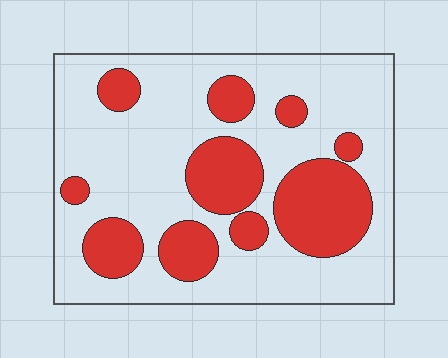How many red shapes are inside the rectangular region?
10.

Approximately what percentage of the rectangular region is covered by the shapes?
Approximately 30%.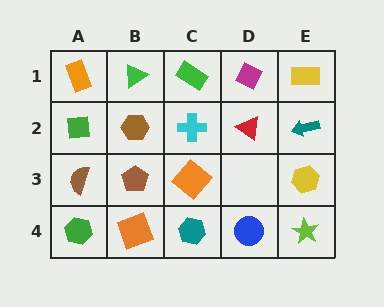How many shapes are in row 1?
5 shapes.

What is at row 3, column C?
An orange diamond.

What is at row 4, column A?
A green hexagon.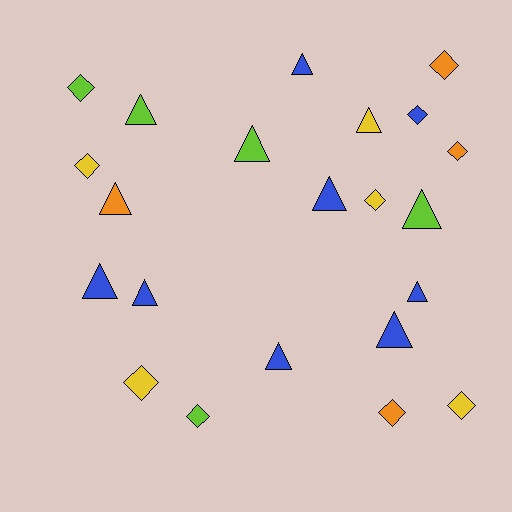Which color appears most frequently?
Blue, with 8 objects.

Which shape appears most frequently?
Triangle, with 12 objects.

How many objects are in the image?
There are 22 objects.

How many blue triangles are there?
There are 7 blue triangles.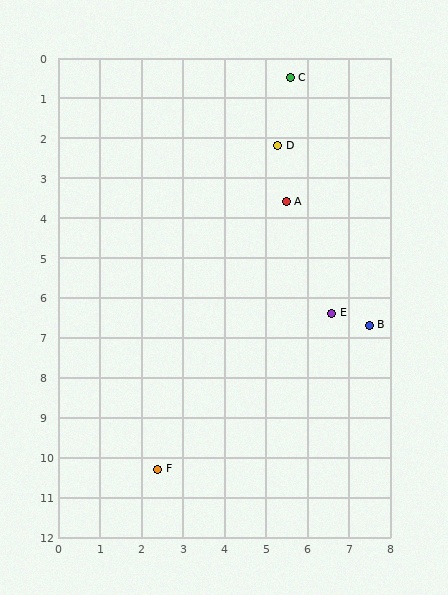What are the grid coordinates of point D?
Point D is at approximately (5.3, 2.2).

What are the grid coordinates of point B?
Point B is at approximately (7.5, 6.7).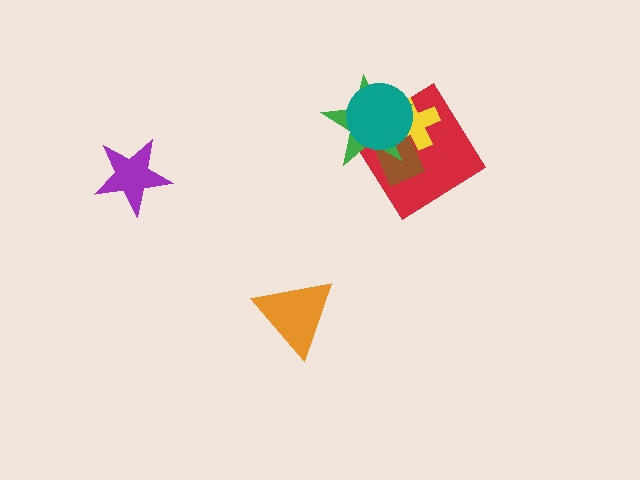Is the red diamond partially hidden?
Yes, it is partially covered by another shape.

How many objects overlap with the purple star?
0 objects overlap with the purple star.